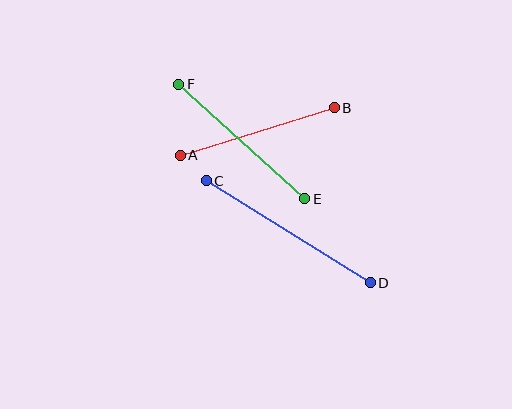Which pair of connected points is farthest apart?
Points C and D are farthest apart.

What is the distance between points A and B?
The distance is approximately 161 pixels.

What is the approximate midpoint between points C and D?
The midpoint is at approximately (288, 232) pixels.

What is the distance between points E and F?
The distance is approximately 170 pixels.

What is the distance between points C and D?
The distance is approximately 193 pixels.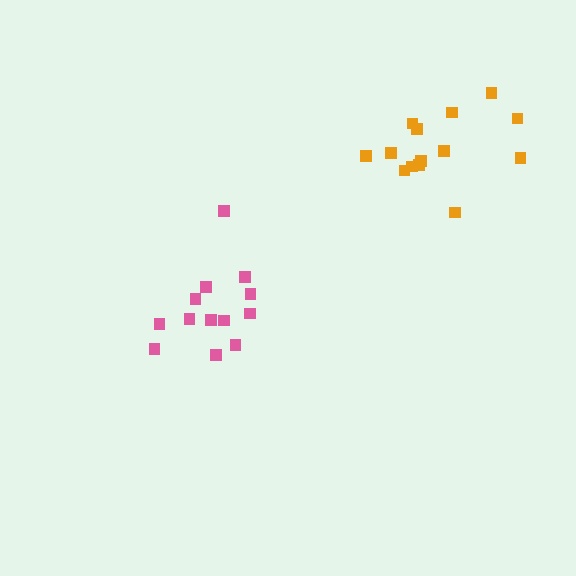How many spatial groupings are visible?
There are 2 spatial groupings.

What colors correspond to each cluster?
The clusters are colored: pink, orange.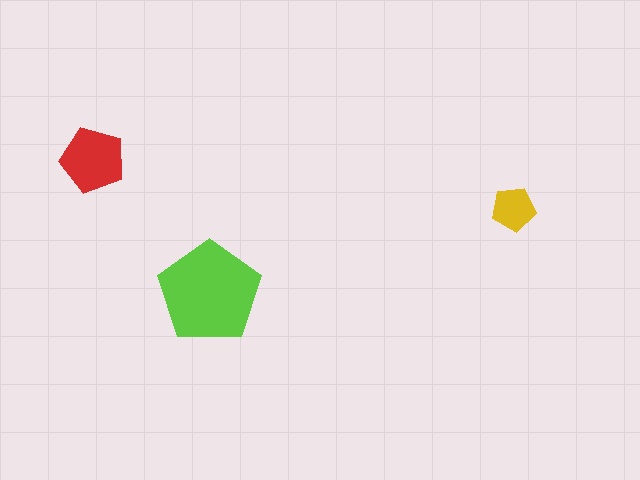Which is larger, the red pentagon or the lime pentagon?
The lime one.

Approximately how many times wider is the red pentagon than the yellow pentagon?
About 1.5 times wider.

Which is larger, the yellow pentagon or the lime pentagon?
The lime one.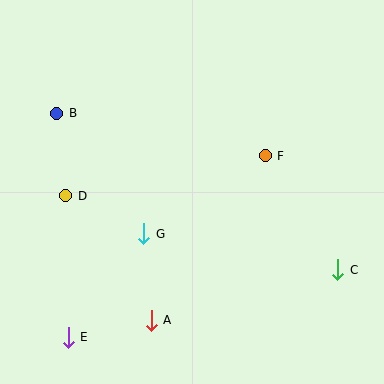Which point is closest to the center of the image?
Point G at (144, 234) is closest to the center.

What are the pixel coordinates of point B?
Point B is at (57, 113).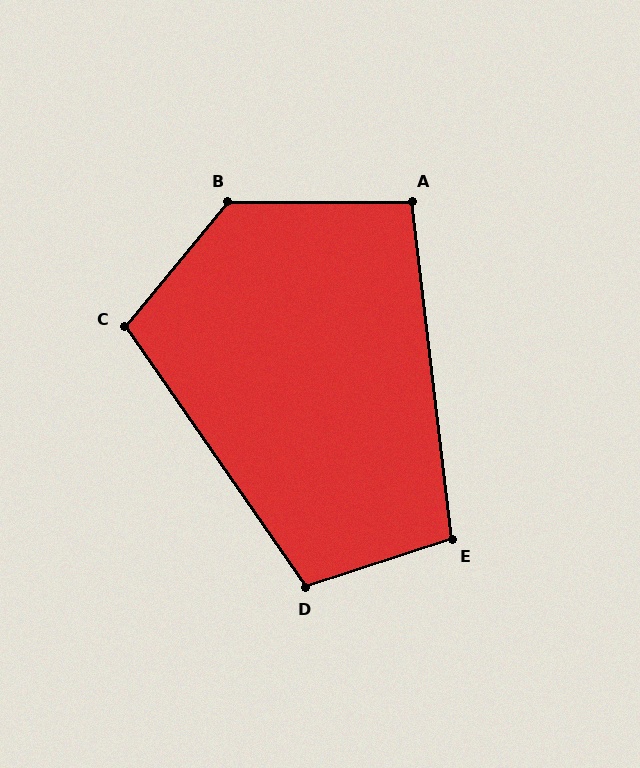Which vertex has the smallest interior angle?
A, at approximately 97 degrees.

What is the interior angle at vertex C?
Approximately 105 degrees (obtuse).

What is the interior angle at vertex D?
Approximately 107 degrees (obtuse).